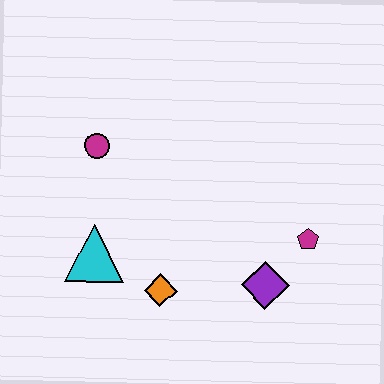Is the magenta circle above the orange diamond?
Yes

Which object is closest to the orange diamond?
The cyan triangle is closest to the orange diamond.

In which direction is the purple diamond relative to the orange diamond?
The purple diamond is to the right of the orange diamond.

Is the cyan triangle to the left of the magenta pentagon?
Yes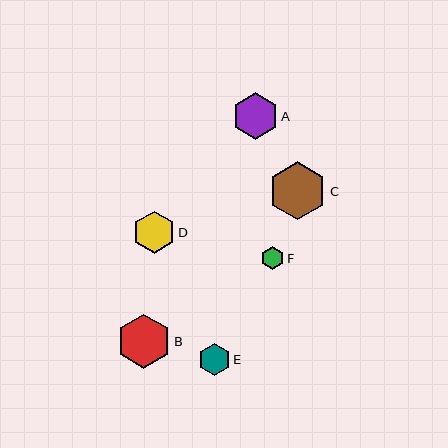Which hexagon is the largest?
Hexagon C is the largest with a size of approximately 58 pixels.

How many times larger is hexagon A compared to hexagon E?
Hexagon A is approximately 1.4 times the size of hexagon E.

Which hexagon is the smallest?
Hexagon F is the smallest with a size of approximately 23 pixels.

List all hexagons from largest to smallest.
From largest to smallest: C, B, A, D, E, F.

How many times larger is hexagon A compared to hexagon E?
Hexagon A is approximately 1.4 times the size of hexagon E.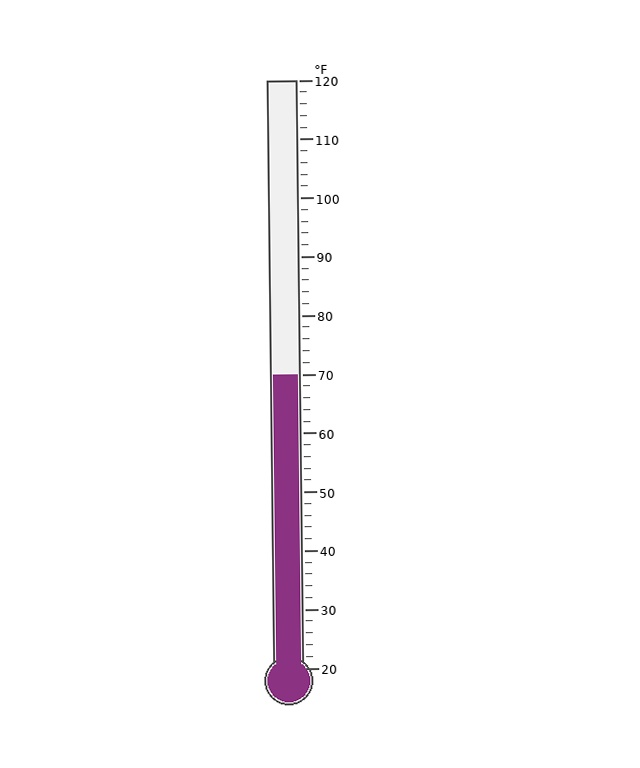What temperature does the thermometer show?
The thermometer shows approximately 70°F.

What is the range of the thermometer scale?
The thermometer scale ranges from 20°F to 120°F.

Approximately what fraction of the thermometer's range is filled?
The thermometer is filled to approximately 50% of its range.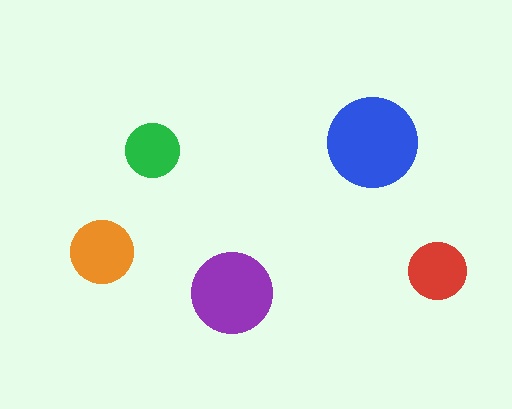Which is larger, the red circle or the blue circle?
The blue one.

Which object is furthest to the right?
The red circle is rightmost.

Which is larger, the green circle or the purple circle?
The purple one.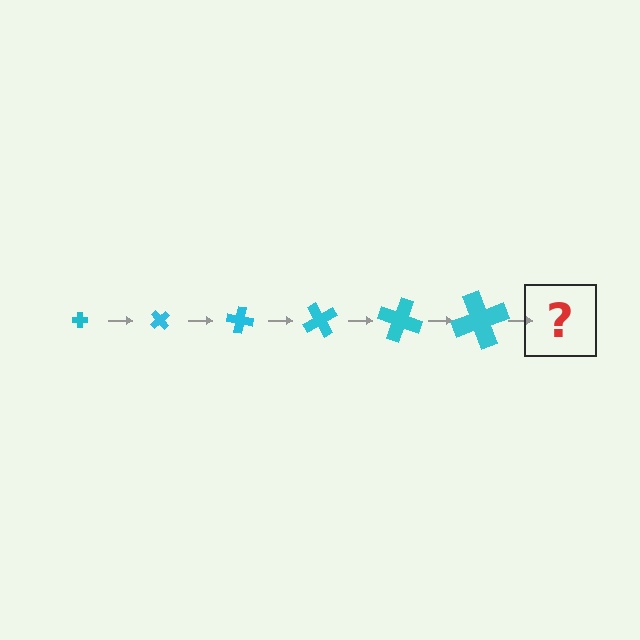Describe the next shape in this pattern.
It should be a cross, larger than the previous one and rotated 300 degrees from the start.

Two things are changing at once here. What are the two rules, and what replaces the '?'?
The two rules are that the cross grows larger each step and it rotates 50 degrees each step. The '?' should be a cross, larger than the previous one and rotated 300 degrees from the start.